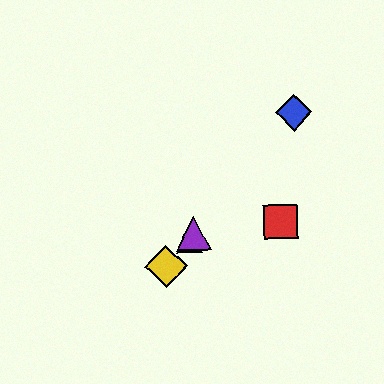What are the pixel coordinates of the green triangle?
The green triangle is at (189, 239).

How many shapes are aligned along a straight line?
4 shapes (the blue diamond, the green triangle, the yellow diamond, the purple triangle) are aligned along a straight line.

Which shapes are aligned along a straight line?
The blue diamond, the green triangle, the yellow diamond, the purple triangle are aligned along a straight line.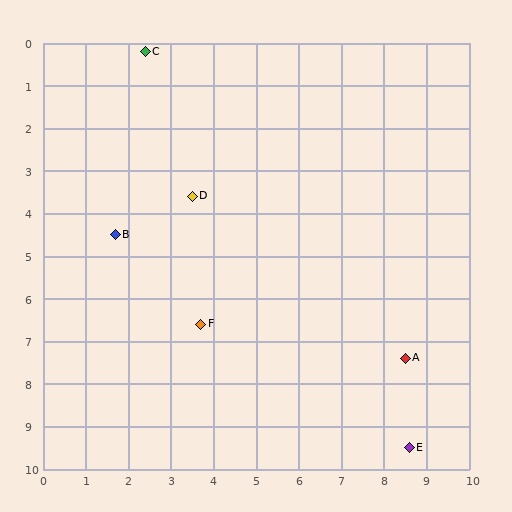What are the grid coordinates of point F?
Point F is at approximately (3.7, 6.6).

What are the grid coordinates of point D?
Point D is at approximately (3.5, 3.6).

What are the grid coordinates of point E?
Point E is at approximately (8.6, 9.5).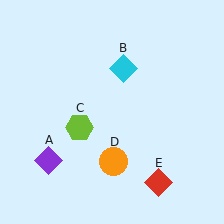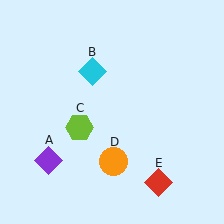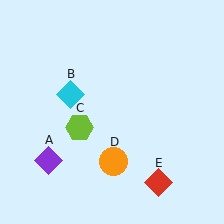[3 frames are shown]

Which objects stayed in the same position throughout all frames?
Purple diamond (object A) and lime hexagon (object C) and orange circle (object D) and red diamond (object E) remained stationary.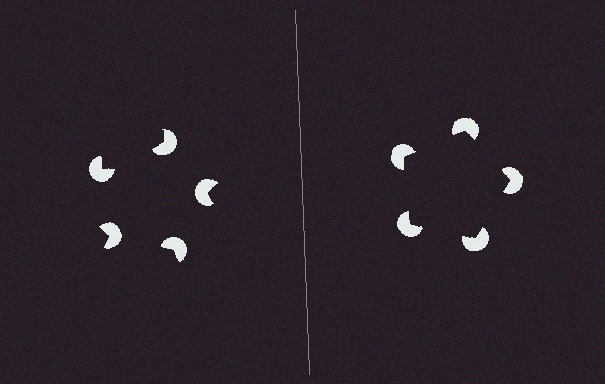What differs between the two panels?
The pac-man discs are positioned identically on both sides; only the wedge orientations differ. On the right they align to a pentagon; on the left they are misaligned.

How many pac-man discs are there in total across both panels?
10 — 5 on each side.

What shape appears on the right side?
An illusory pentagon.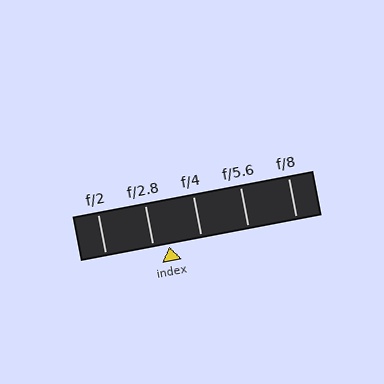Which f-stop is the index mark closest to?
The index mark is closest to f/2.8.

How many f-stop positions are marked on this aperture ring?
There are 5 f-stop positions marked.